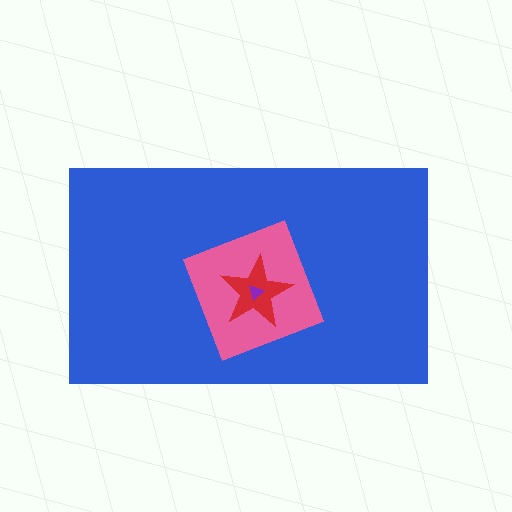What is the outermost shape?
The blue rectangle.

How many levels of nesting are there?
4.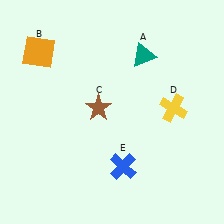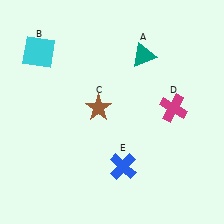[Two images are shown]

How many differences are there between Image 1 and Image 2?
There are 2 differences between the two images.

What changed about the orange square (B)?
In Image 1, B is orange. In Image 2, it changed to cyan.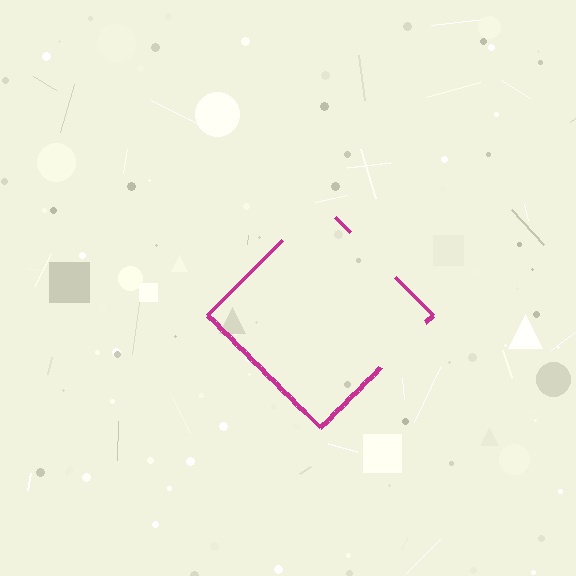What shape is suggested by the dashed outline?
The dashed outline suggests a diamond.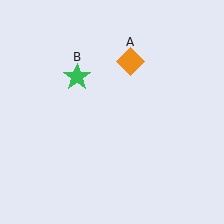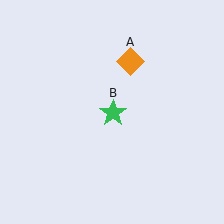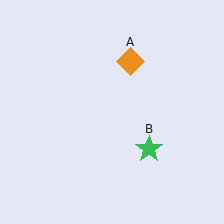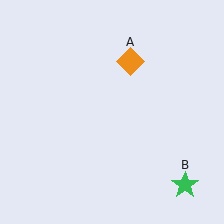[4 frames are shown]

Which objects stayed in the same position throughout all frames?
Orange diamond (object A) remained stationary.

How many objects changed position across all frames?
1 object changed position: green star (object B).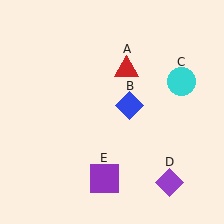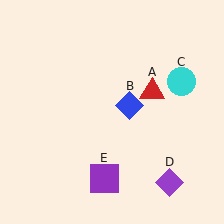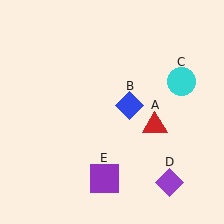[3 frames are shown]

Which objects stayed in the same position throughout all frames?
Blue diamond (object B) and cyan circle (object C) and purple diamond (object D) and purple square (object E) remained stationary.